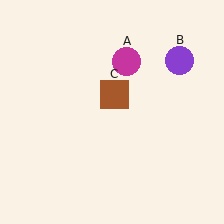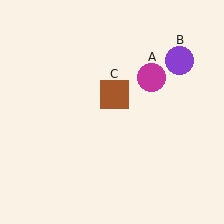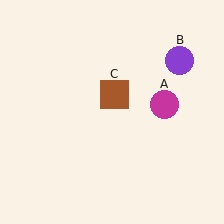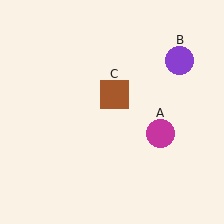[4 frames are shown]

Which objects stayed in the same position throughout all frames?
Purple circle (object B) and brown square (object C) remained stationary.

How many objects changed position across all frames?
1 object changed position: magenta circle (object A).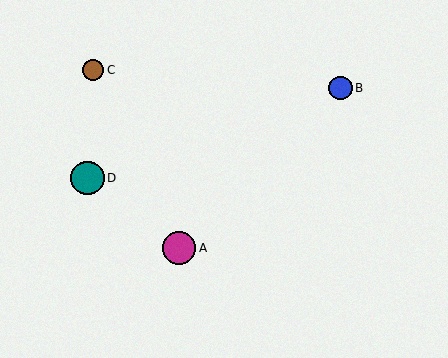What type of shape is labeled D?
Shape D is a teal circle.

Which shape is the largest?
The teal circle (labeled D) is the largest.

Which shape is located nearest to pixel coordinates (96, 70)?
The brown circle (labeled C) at (93, 70) is nearest to that location.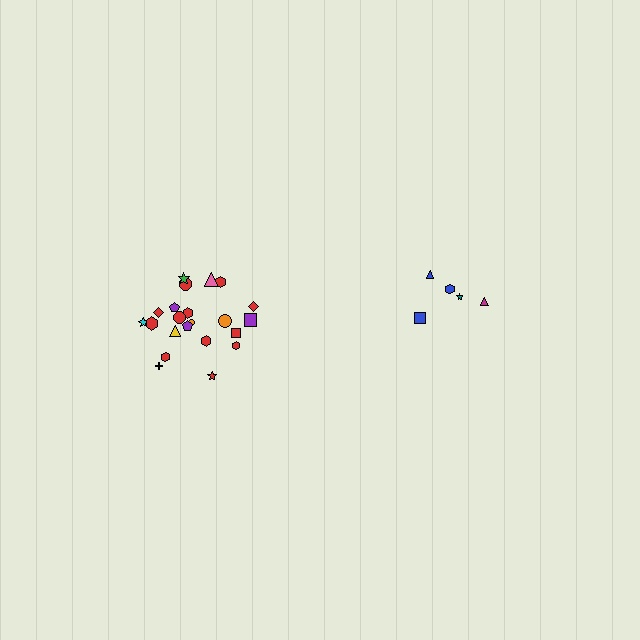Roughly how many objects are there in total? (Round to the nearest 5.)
Roughly 25 objects in total.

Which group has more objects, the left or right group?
The left group.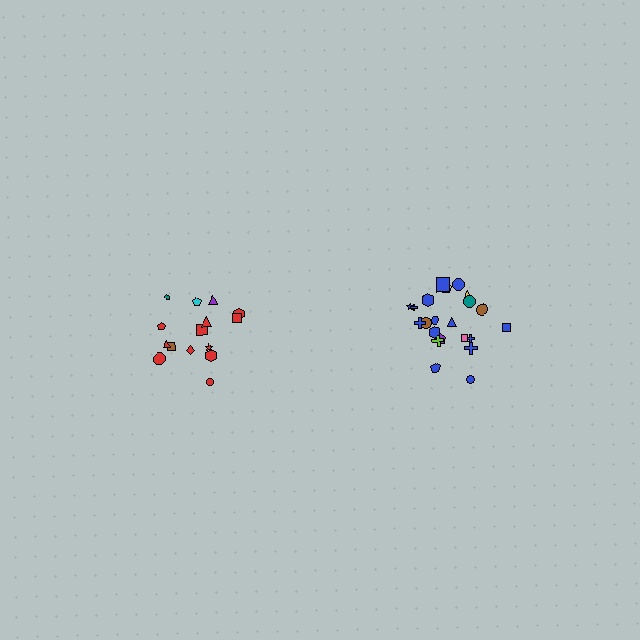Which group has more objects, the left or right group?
The right group.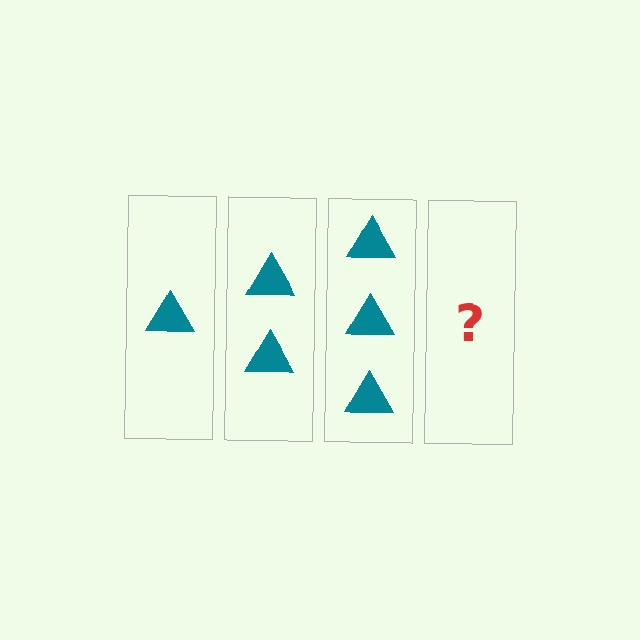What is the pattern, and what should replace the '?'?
The pattern is that each step adds one more triangle. The '?' should be 4 triangles.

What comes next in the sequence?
The next element should be 4 triangles.